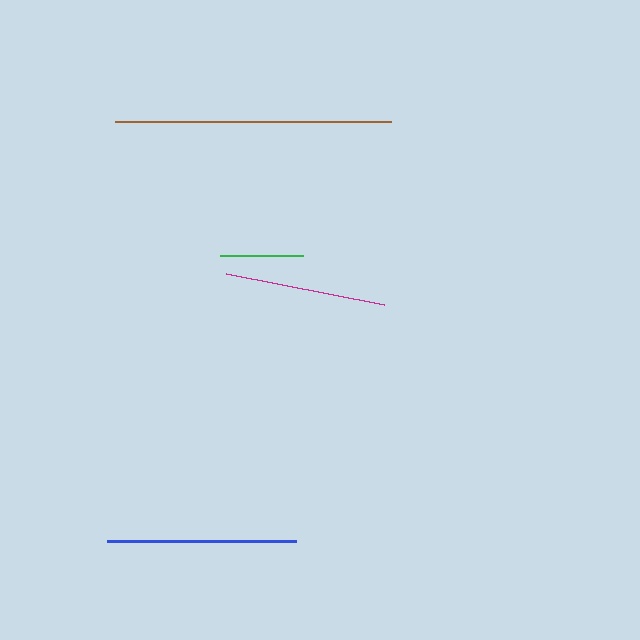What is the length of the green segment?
The green segment is approximately 84 pixels long.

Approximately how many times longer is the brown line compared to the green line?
The brown line is approximately 3.3 times the length of the green line.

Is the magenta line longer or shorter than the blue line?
The blue line is longer than the magenta line.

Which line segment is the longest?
The brown line is the longest at approximately 276 pixels.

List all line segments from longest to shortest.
From longest to shortest: brown, blue, magenta, green.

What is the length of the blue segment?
The blue segment is approximately 189 pixels long.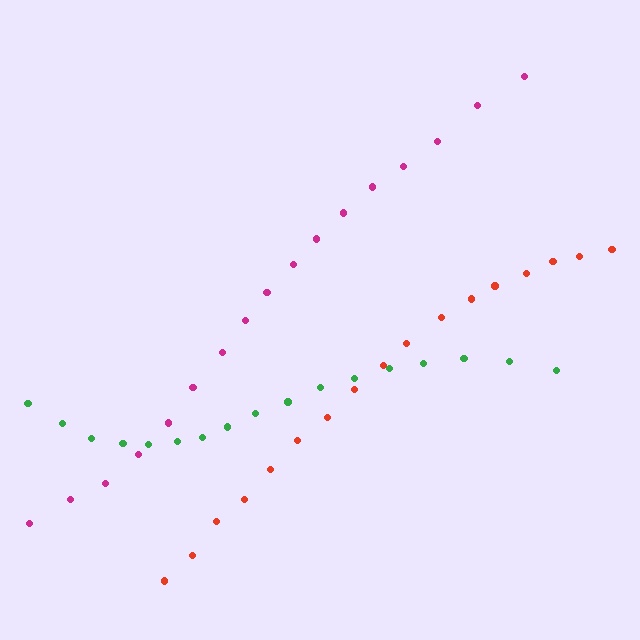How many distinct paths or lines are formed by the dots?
There are 3 distinct paths.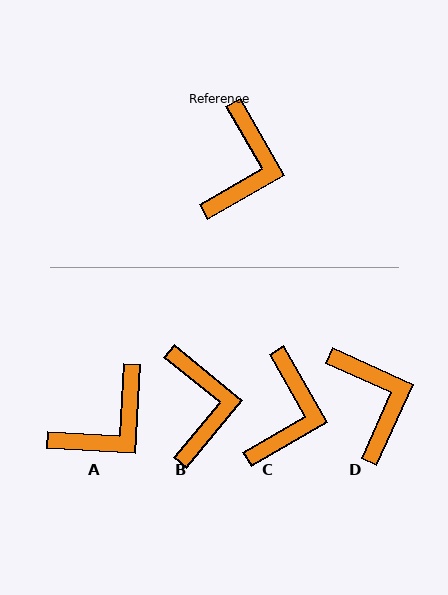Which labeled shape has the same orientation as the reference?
C.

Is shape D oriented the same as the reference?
No, it is off by about 36 degrees.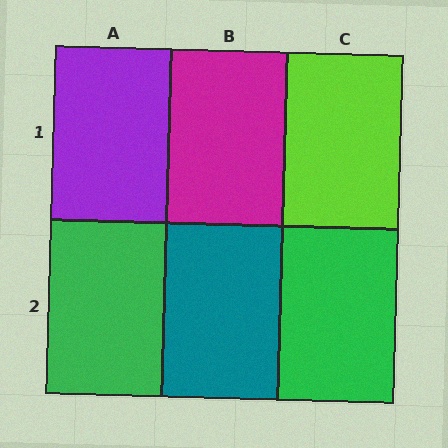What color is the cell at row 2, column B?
Teal.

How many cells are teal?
1 cell is teal.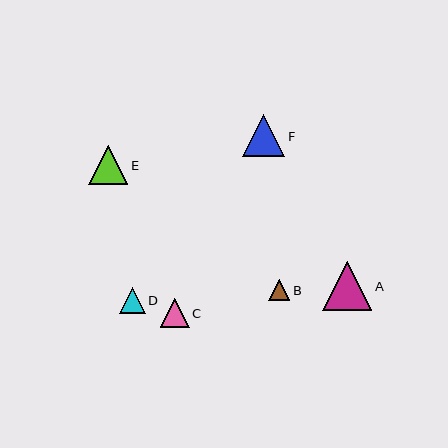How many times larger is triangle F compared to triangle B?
Triangle F is approximately 2.0 times the size of triangle B.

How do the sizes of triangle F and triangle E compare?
Triangle F and triangle E are approximately the same size.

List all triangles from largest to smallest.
From largest to smallest: A, F, E, C, D, B.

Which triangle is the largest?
Triangle A is the largest with a size of approximately 49 pixels.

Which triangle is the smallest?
Triangle B is the smallest with a size of approximately 21 pixels.